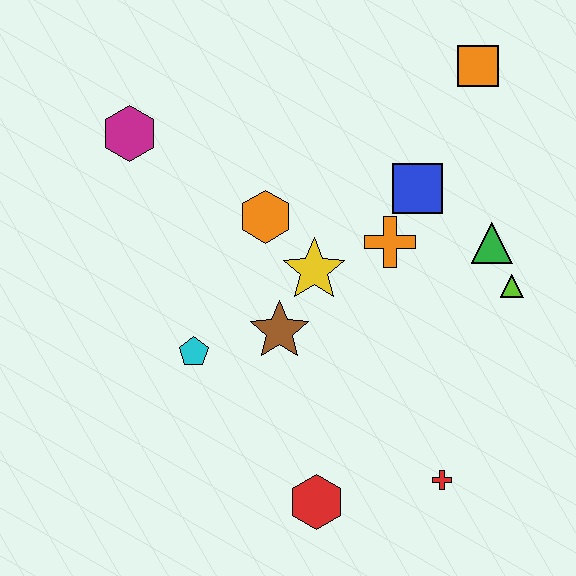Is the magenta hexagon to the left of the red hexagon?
Yes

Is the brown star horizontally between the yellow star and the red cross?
No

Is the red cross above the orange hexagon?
No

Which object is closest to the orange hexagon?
The yellow star is closest to the orange hexagon.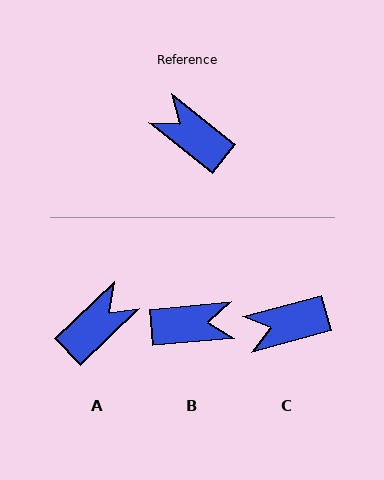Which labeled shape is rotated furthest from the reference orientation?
B, about 136 degrees away.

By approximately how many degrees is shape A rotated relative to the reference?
Approximately 98 degrees clockwise.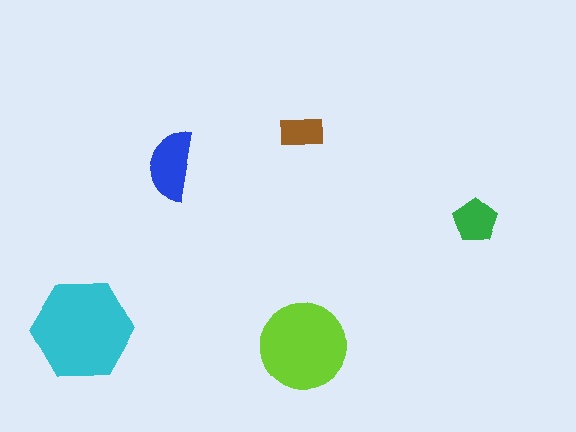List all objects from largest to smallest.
The cyan hexagon, the lime circle, the blue semicircle, the green pentagon, the brown rectangle.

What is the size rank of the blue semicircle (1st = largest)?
3rd.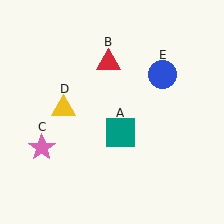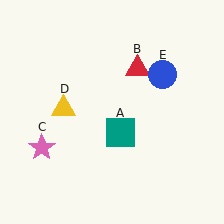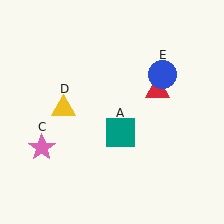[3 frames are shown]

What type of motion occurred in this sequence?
The red triangle (object B) rotated clockwise around the center of the scene.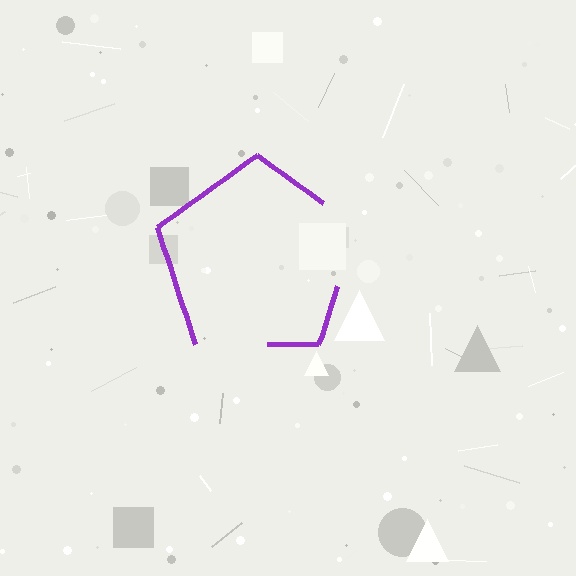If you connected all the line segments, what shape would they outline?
They would outline a pentagon.